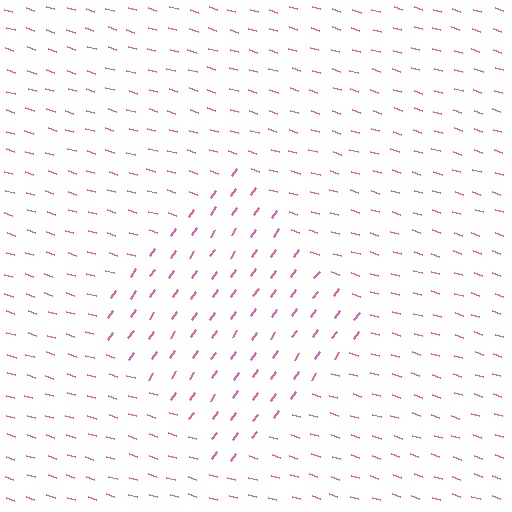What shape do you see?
I see a diamond.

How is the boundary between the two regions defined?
The boundary is defined purely by a change in line orientation (approximately 72 degrees difference). All lines are the same color and thickness.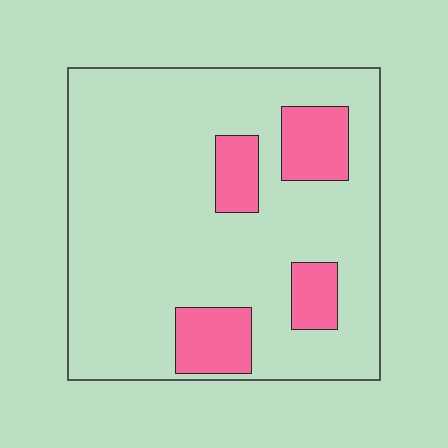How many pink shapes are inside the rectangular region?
4.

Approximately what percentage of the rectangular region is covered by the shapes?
Approximately 15%.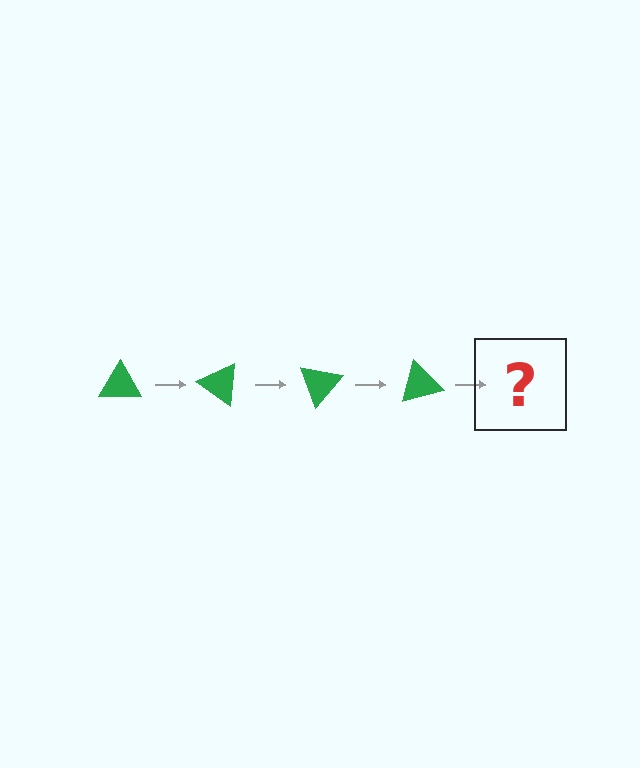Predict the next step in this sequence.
The next step is a green triangle rotated 140 degrees.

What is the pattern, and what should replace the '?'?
The pattern is that the triangle rotates 35 degrees each step. The '?' should be a green triangle rotated 140 degrees.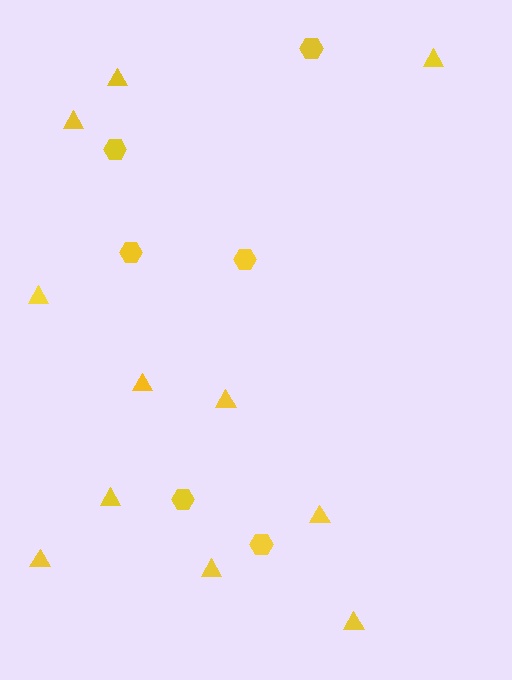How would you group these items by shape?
There are 2 groups: one group of triangles (11) and one group of hexagons (6).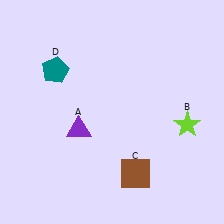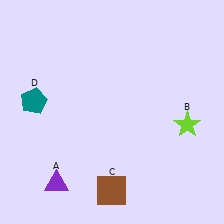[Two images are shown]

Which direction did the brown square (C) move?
The brown square (C) moved left.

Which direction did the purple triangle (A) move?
The purple triangle (A) moved down.